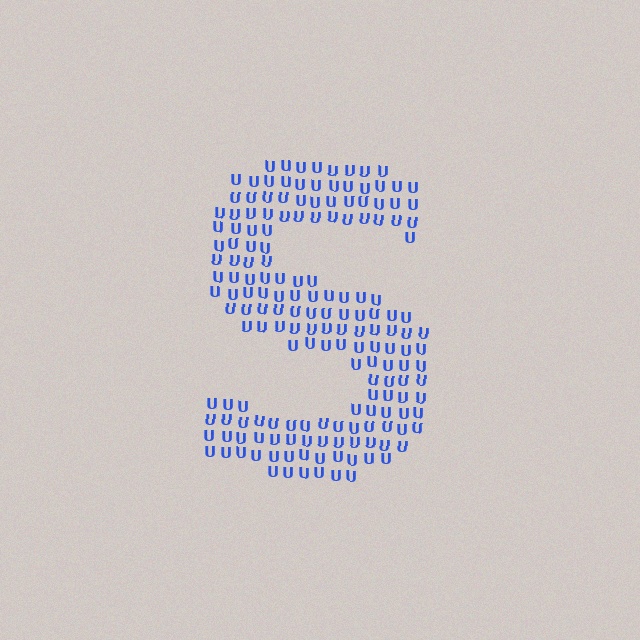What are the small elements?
The small elements are letter U's.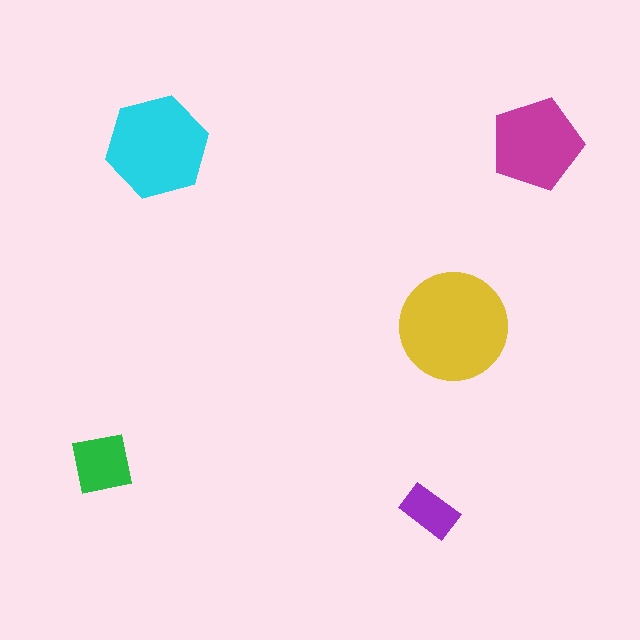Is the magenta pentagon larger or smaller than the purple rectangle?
Larger.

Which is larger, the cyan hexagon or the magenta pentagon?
The cyan hexagon.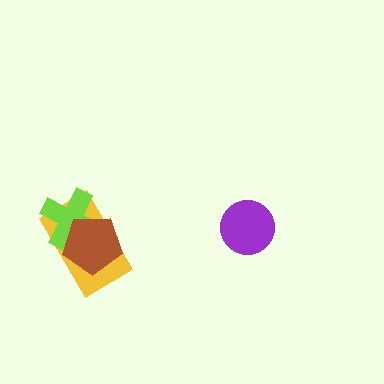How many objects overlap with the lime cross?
2 objects overlap with the lime cross.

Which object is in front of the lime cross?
The brown pentagon is in front of the lime cross.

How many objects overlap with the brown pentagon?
2 objects overlap with the brown pentagon.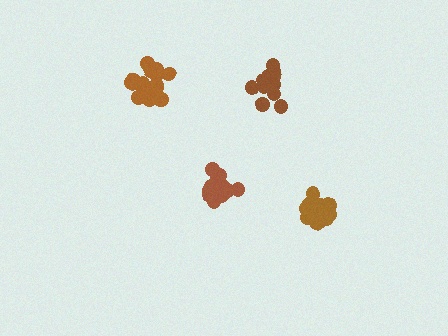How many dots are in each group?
Group 1: 19 dots, Group 2: 15 dots, Group 3: 18 dots, Group 4: 18 dots (70 total).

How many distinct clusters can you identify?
There are 4 distinct clusters.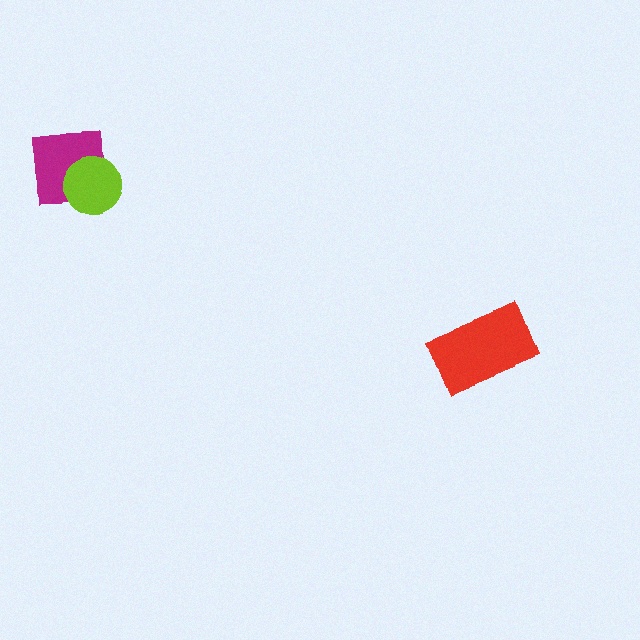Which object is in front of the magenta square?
The lime circle is in front of the magenta square.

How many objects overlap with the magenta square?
1 object overlaps with the magenta square.